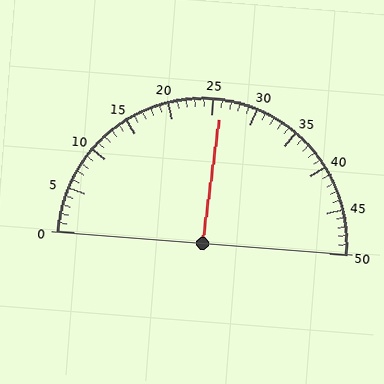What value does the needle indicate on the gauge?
The needle indicates approximately 26.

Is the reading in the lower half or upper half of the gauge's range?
The reading is in the upper half of the range (0 to 50).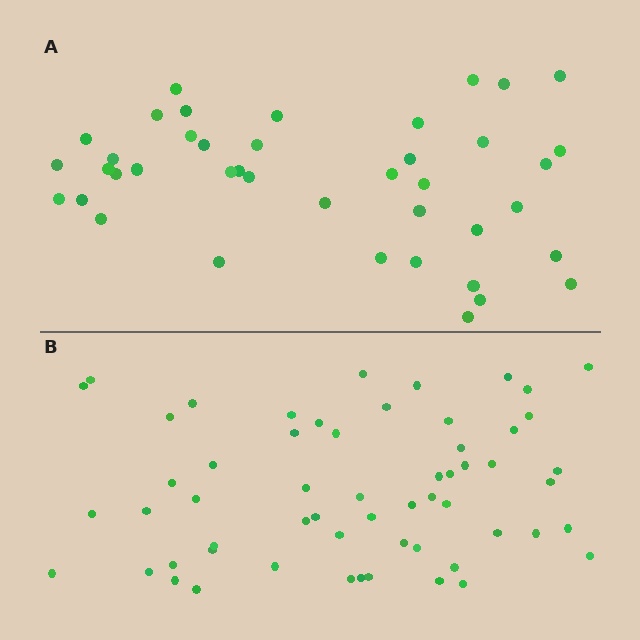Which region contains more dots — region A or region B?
Region B (the bottom region) has more dots.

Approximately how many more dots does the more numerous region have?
Region B has approximately 15 more dots than region A.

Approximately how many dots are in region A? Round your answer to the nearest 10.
About 40 dots. (The exact count is 41, which rounds to 40.)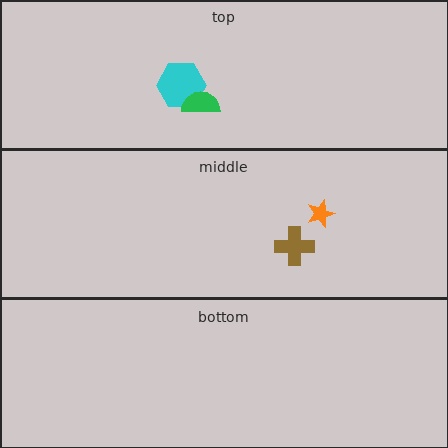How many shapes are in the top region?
2.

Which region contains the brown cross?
The middle region.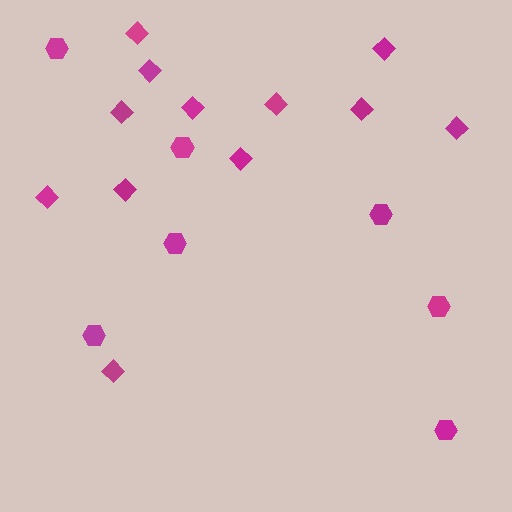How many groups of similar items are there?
There are 2 groups: one group of hexagons (7) and one group of diamonds (12).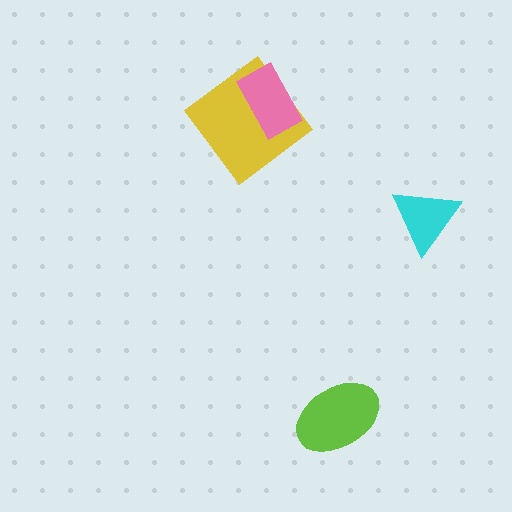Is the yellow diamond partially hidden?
Yes, it is partially covered by another shape.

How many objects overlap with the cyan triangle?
0 objects overlap with the cyan triangle.